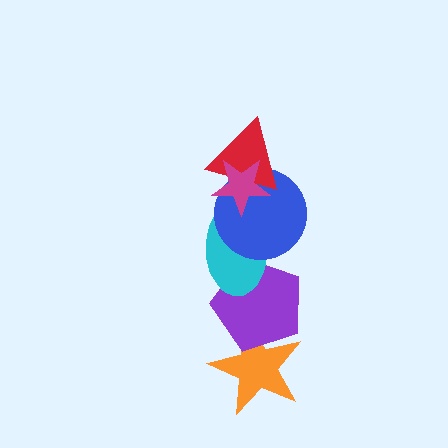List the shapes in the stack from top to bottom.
From top to bottom: the magenta star, the red triangle, the blue circle, the cyan ellipse, the purple pentagon, the orange star.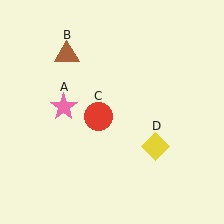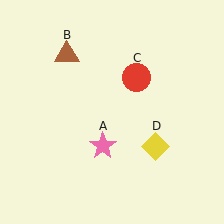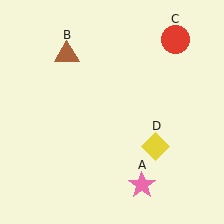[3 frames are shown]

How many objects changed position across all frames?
2 objects changed position: pink star (object A), red circle (object C).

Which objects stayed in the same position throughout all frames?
Brown triangle (object B) and yellow diamond (object D) remained stationary.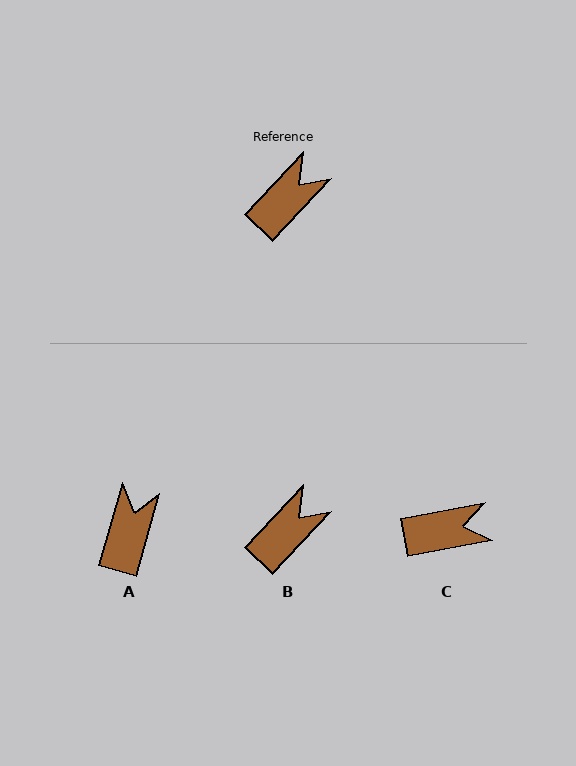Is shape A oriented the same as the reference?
No, it is off by about 28 degrees.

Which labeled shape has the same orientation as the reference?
B.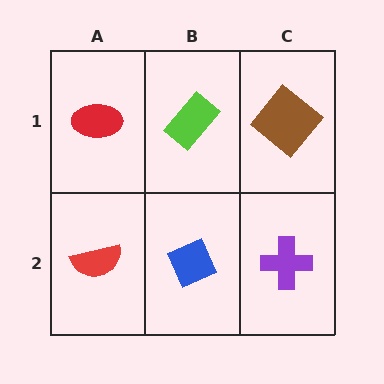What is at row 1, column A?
A red ellipse.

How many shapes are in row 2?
3 shapes.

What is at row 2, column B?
A blue diamond.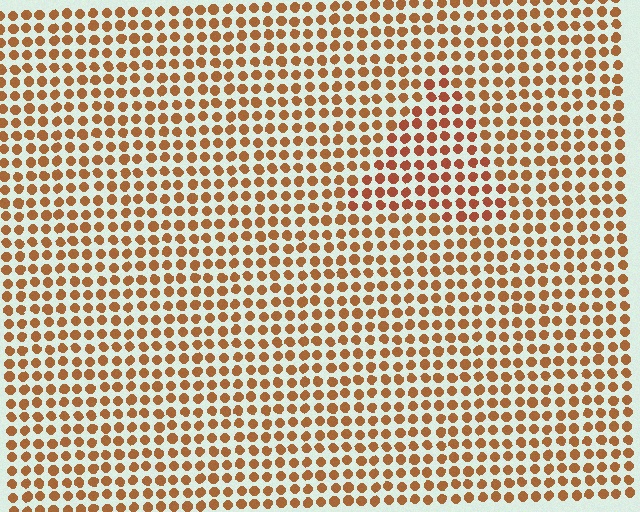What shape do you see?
I see a triangle.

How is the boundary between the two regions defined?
The boundary is defined purely by a slight shift in hue (about 15 degrees). Spacing, size, and orientation are identical on both sides.